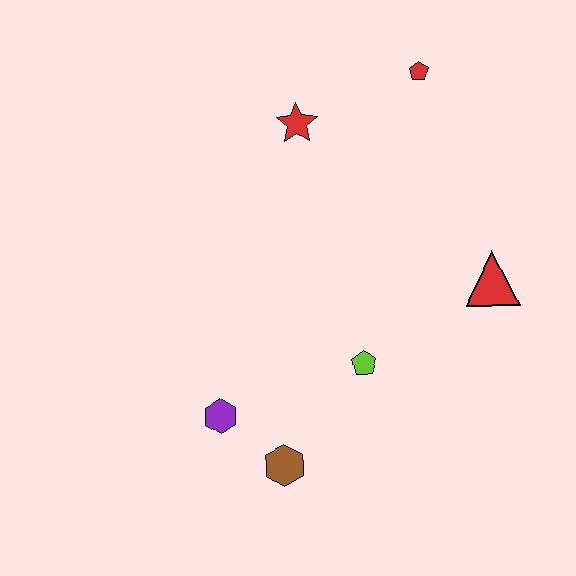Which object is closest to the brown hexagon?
The purple hexagon is closest to the brown hexagon.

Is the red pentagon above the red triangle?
Yes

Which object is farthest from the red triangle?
The purple hexagon is farthest from the red triangle.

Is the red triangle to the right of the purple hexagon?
Yes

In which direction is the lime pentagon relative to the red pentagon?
The lime pentagon is below the red pentagon.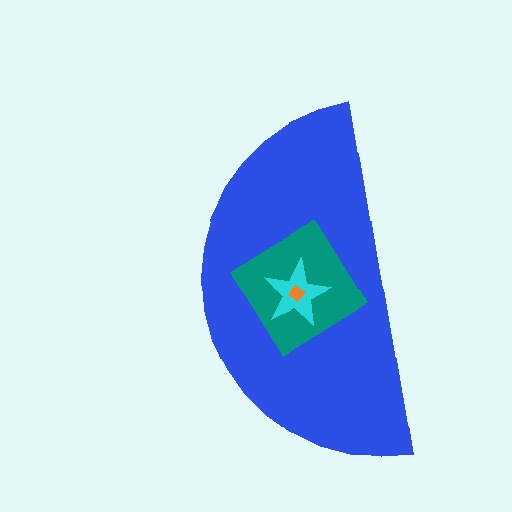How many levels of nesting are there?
4.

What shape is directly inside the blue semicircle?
The teal diamond.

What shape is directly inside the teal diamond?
The cyan star.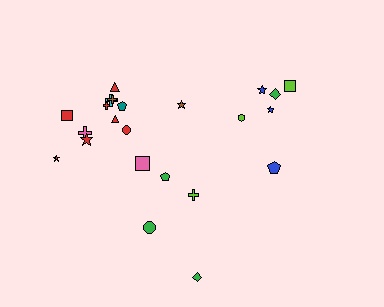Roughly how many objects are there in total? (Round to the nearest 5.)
Roughly 25 objects in total.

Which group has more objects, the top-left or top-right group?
The top-left group.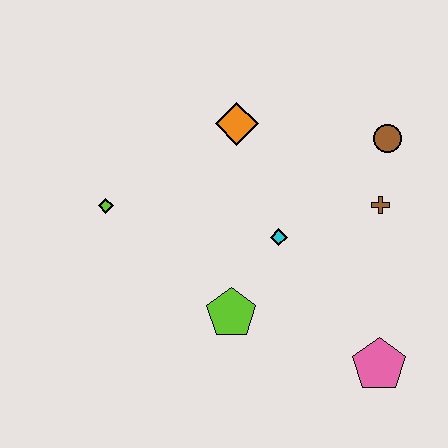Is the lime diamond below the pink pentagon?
No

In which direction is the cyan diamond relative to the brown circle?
The cyan diamond is to the left of the brown circle.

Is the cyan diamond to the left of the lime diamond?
No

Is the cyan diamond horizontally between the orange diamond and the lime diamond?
No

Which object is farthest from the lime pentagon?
The brown circle is farthest from the lime pentagon.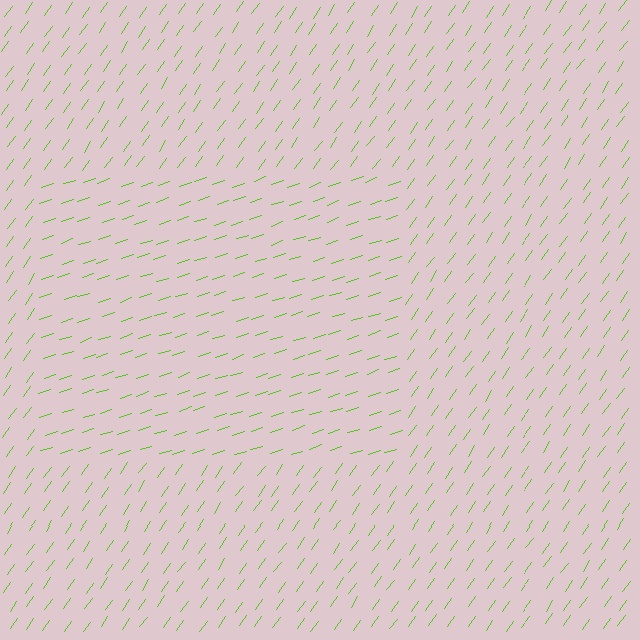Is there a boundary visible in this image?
Yes, there is a texture boundary formed by a change in line orientation.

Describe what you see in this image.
The image is filled with small lime line segments. A rectangle region in the image has lines oriented differently from the surrounding lines, creating a visible texture boundary.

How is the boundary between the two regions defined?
The boundary is defined purely by a change in line orientation (approximately 37 degrees difference). All lines are the same color and thickness.